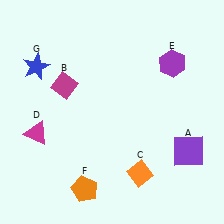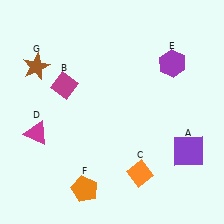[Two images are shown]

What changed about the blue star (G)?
In Image 1, G is blue. In Image 2, it changed to brown.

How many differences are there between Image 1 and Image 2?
There is 1 difference between the two images.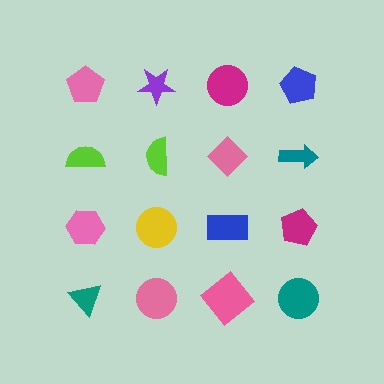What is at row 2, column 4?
A teal arrow.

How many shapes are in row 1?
4 shapes.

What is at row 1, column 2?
A purple star.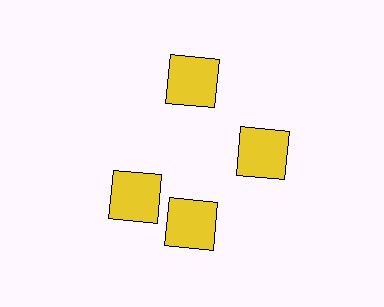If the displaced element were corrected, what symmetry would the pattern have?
It would have 4-fold rotational symmetry — the pattern would map onto itself every 90 degrees.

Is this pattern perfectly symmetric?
No. The 4 yellow squares are arranged in a ring, but one element near the 9 o'clock position is rotated out of alignment along the ring, breaking the 4-fold rotational symmetry.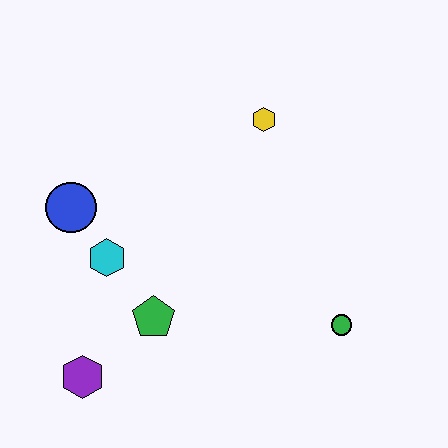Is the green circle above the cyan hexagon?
No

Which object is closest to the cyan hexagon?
The blue circle is closest to the cyan hexagon.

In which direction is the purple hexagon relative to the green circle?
The purple hexagon is to the left of the green circle.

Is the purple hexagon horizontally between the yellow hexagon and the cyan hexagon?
No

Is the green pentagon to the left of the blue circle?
No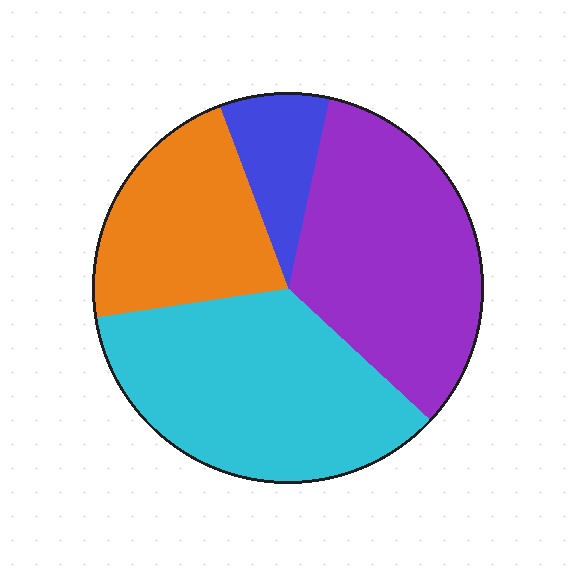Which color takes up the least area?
Blue, at roughly 10%.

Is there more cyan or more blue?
Cyan.